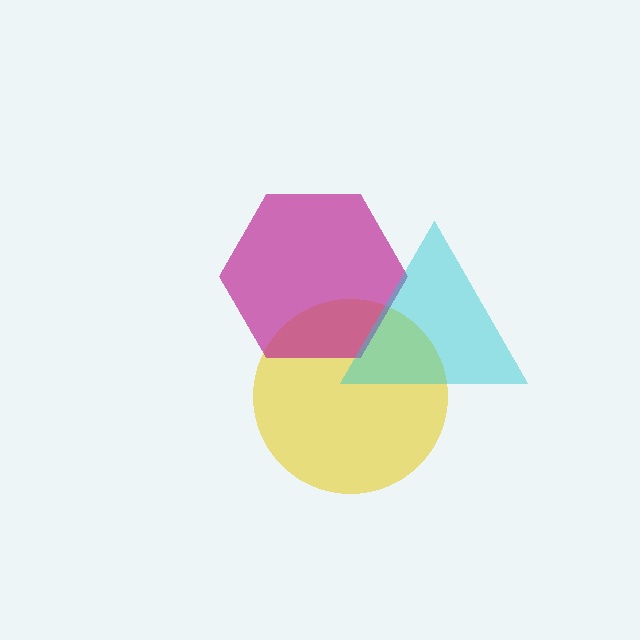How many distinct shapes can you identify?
There are 3 distinct shapes: a yellow circle, a magenta hexagon, a cyan triangle.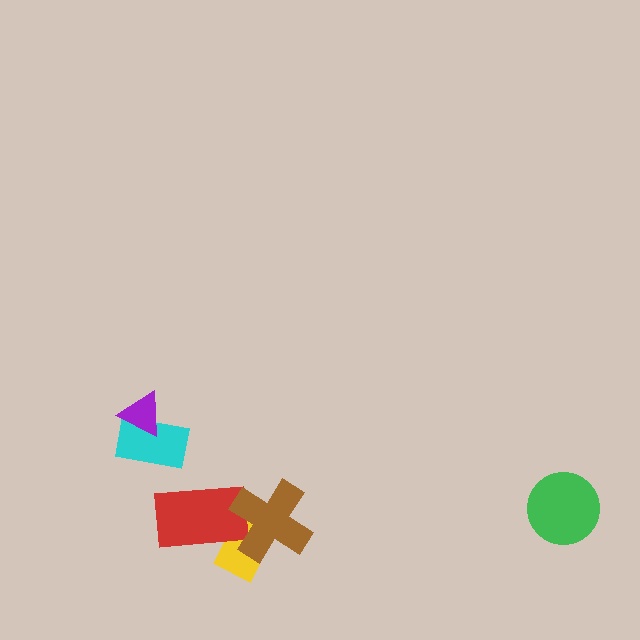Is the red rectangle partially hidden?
Yes, it is partially covered by another shape.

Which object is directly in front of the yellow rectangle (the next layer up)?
The red rectangle is directly in front of the yellow rectangle.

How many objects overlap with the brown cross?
2 objects overlap with the brown cross.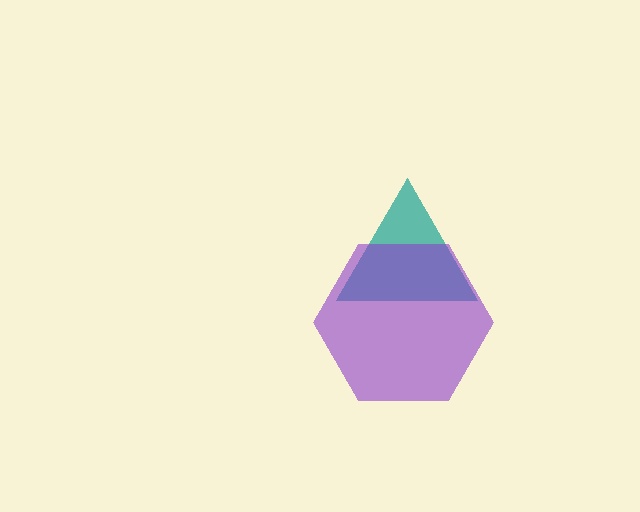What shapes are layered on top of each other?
The layered shapes are: a teal triangle, a purple hexagon.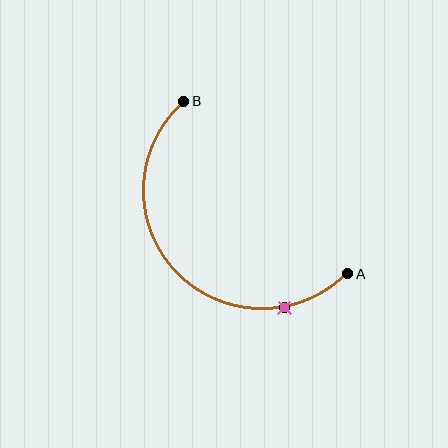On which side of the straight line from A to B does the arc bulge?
The arc bulges below and to the left of the straight line connecting A and B.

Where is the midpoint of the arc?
The arc midpoint is the point on the curve farthest from the straight line joining A and B. It sits below and to the left of that line.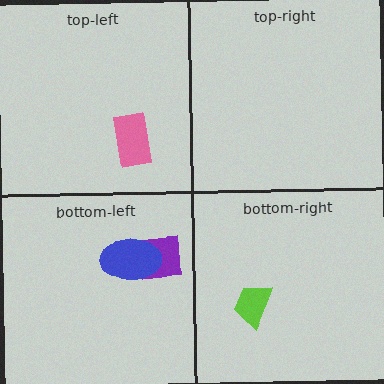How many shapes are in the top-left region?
1.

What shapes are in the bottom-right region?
The lime trapezoid.